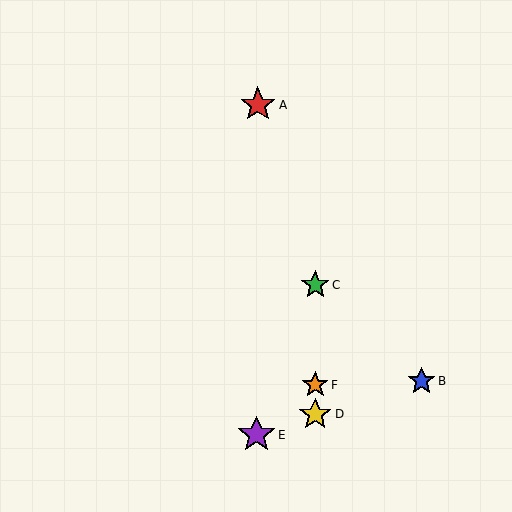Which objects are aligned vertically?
Objects C, D, F are aligned vertically.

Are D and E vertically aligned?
No, D is at x≈315 and E is at x≈256.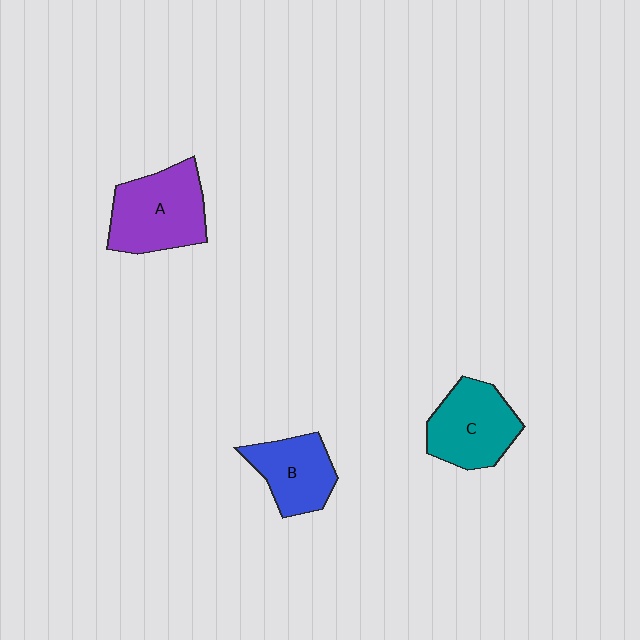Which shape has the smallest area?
Shape B (blue).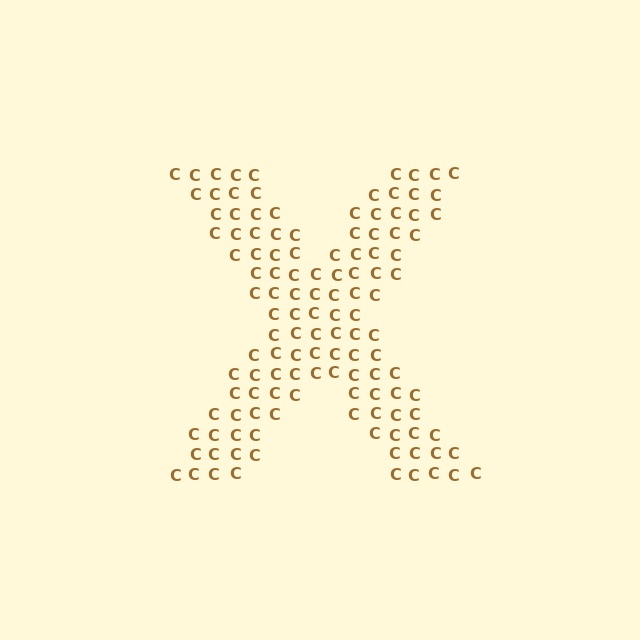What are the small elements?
The small elements are letter C's.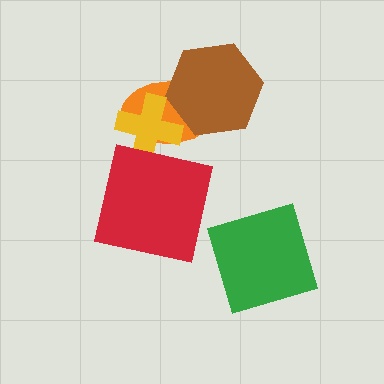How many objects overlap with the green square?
0 objects overlap with the green square.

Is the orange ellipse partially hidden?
Yes, it is partially covered by another shape.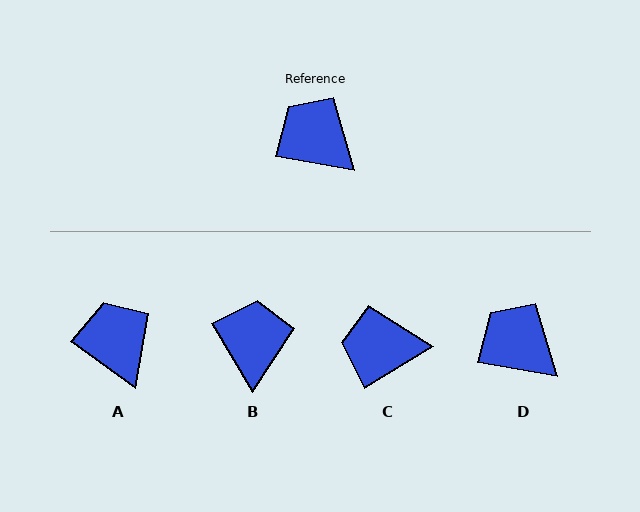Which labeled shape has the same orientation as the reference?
D.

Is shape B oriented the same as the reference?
No, it is off by about 49 degrees.